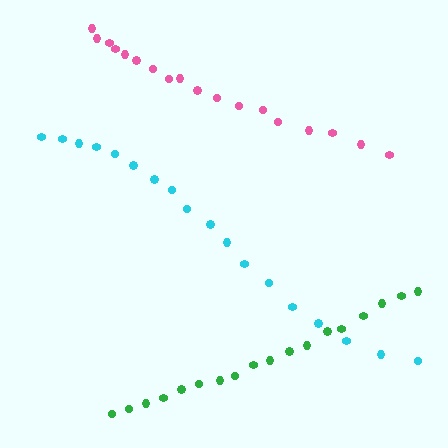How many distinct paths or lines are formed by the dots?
There are 3 distinct paths.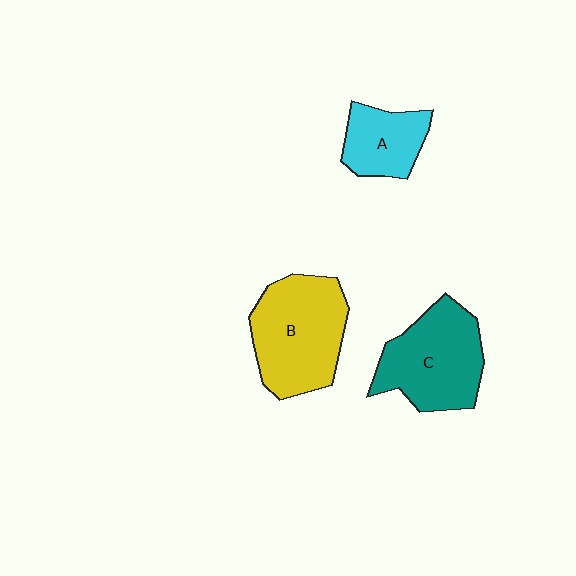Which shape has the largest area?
Shape B (yellow).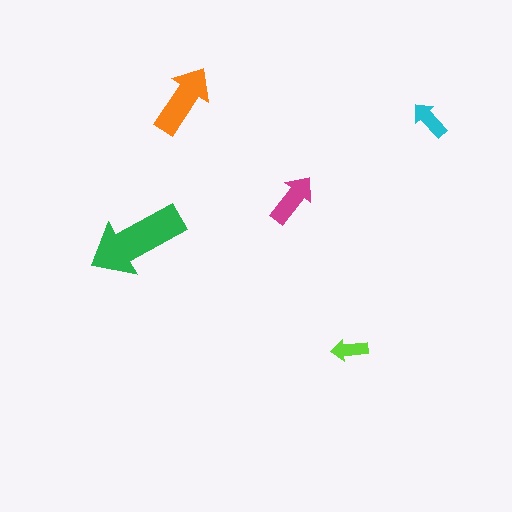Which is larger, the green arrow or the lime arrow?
The green one.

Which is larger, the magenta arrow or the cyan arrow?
The magenta one.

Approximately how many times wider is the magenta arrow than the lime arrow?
About 1.5 times wider.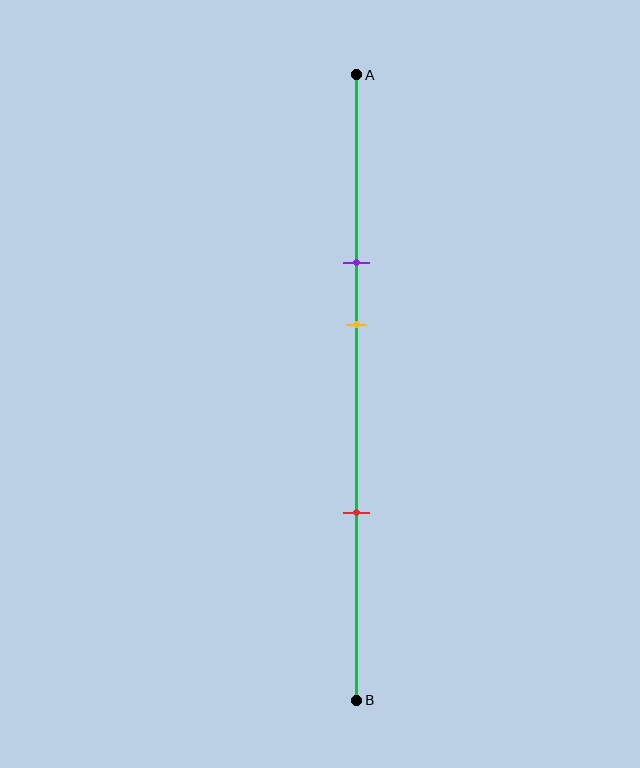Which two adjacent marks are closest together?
The purple and yellow marks are the closest adjacent pair.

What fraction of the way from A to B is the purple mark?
The purple mark is approximately 30% (0.3) of the way from A to B.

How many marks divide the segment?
There are 3 marks dividing the segment.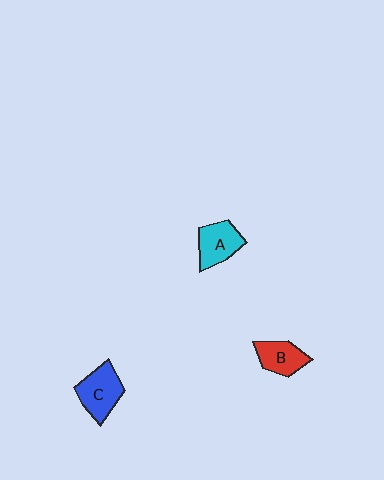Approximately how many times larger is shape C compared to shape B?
Approximately 1.3 times.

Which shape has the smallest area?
Shape B (red).